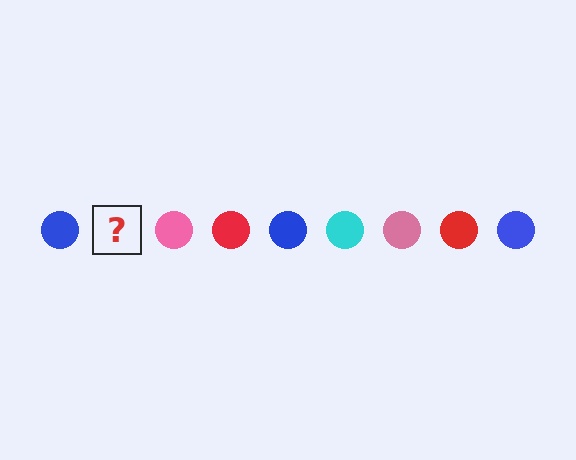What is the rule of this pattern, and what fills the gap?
The rule is that the pattern cycles through blue, cyan, pink, red circles. The gap should be filled with a cyan circle.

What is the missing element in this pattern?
The missing element is a cyan circle.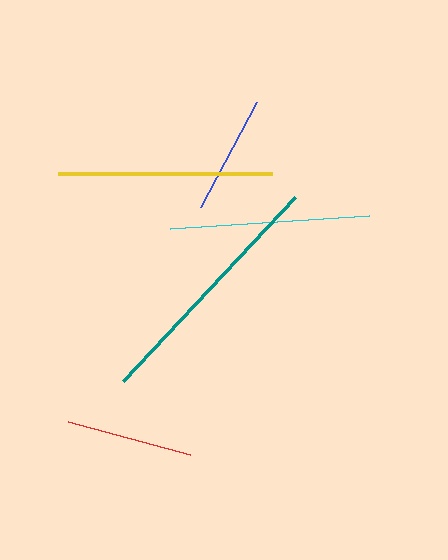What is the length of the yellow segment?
The yellow segment is approximately 214 pixels long.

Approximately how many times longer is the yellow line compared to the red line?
The yellow line is approximately 1.7 times the length of the red line.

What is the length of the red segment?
The red segment is approximately 127 pixels long.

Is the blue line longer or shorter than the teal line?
The teal line is longer than the blue line.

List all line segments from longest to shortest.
From longest to shortest: teal, yellow, cyan, red, blue.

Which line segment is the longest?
The teal line is the longest at approximately 253 pixels.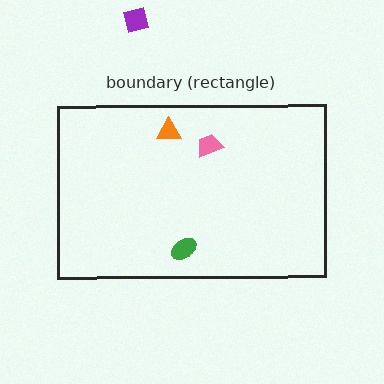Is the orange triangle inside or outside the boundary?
Inside.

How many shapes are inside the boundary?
3 inside, 1 outside.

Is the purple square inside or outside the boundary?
Outside.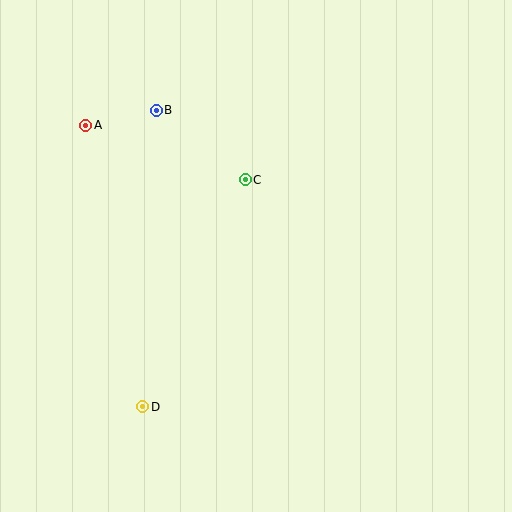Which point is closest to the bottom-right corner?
Point D is closest to the bottom-right corner.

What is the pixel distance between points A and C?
The distance between A and C is 169 pixels.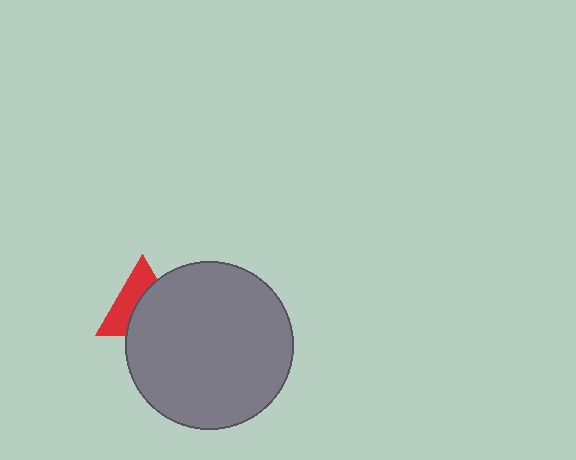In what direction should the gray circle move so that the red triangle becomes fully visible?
The gray circle should move toward the lower-right. That is the shortest direction to clear the overlap and leave the red triangle fully visible.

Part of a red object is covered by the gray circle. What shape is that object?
It is a triangle.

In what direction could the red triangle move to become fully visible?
The red triangle could move toward the upper-left. That would shift it out from behind the gray circle entirely.